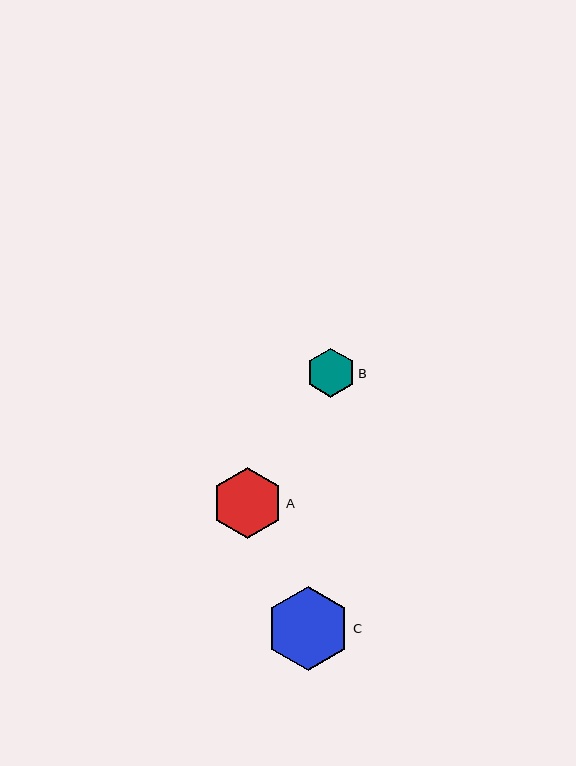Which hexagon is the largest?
Hexagon C is the largest with a size of approximately 84 pixels.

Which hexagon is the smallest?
Hexagon B is the smallest with a size of approximately 49 pixels.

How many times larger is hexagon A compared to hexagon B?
Hexagon A is approximately 1.4 times the size of hexagon B.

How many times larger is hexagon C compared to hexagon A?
Hexagon C is approximately 1.2 times the size of hexagon A.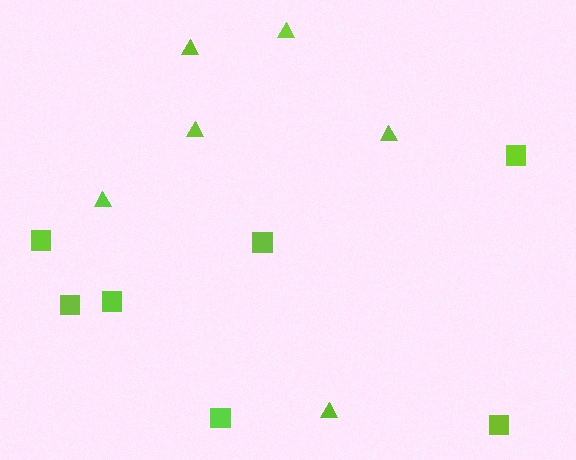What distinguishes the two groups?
There are 2 groups: one group of squares (7) and one group of triangles (6).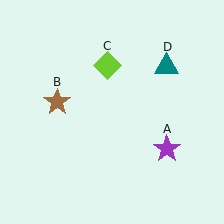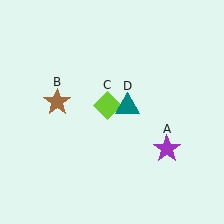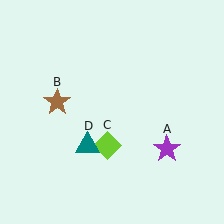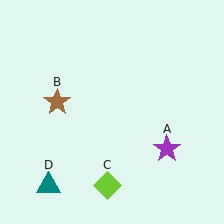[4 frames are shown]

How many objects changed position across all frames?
2 objects changed position: lime diamond (object C), teal triangle (object D).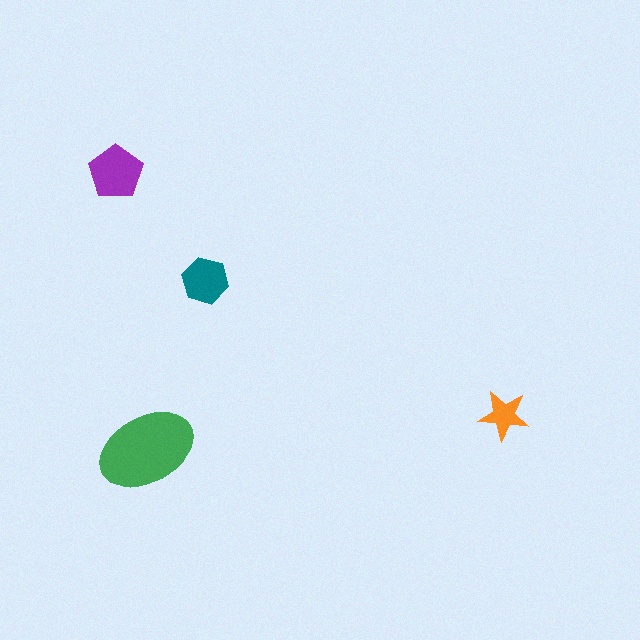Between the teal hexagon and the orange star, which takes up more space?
The teal hexagon.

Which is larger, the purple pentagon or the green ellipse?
The green ellipse.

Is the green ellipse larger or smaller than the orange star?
Larger.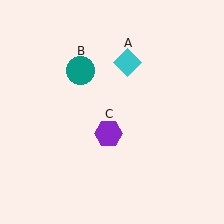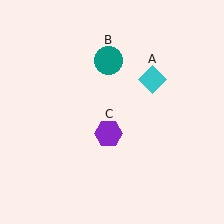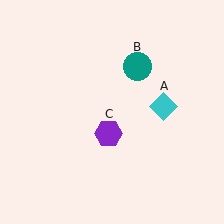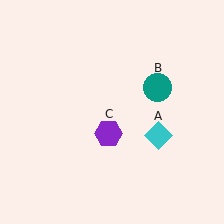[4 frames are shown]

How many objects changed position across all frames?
2 objects changed position: cyan diamond (object A), teal circle (object B).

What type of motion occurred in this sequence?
The cyan diamond (object A), teal circle (object B) rotated clockwise around the center of the scene.